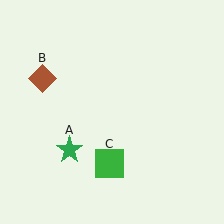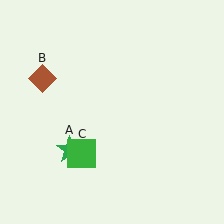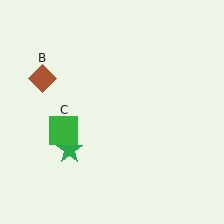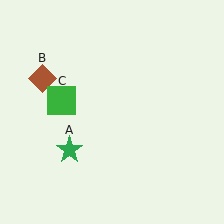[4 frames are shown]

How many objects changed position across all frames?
1 object changed position: green square (object C).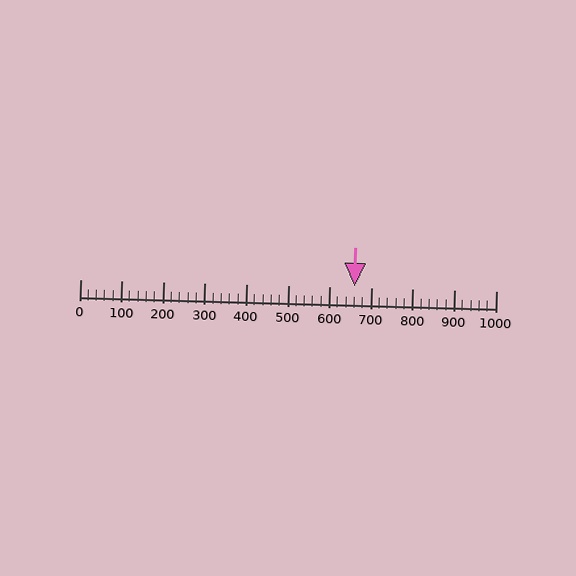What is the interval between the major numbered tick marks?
The major tick marks are spaced 100 units apart.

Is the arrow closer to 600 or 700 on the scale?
The arrow is closer to 700.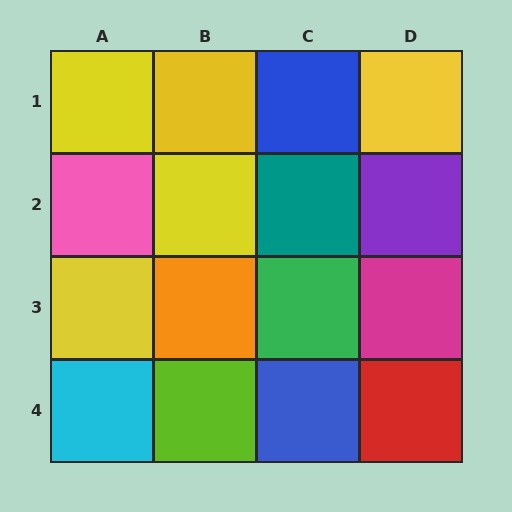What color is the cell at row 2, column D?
Purple.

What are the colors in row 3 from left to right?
Yellow, orange, green, magenta.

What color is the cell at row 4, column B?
Lime.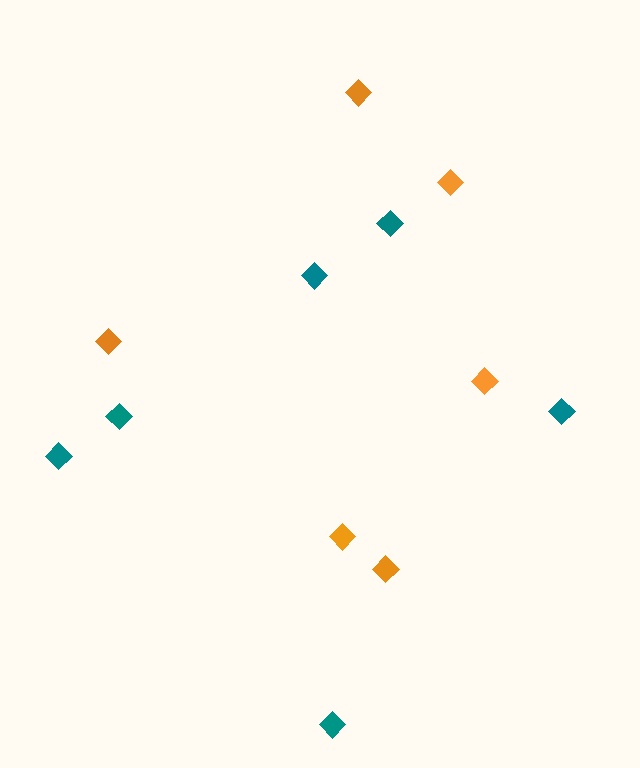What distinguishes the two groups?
There are 2 groups: one group of teal diamonds (6) and one group of orange diamonds (6).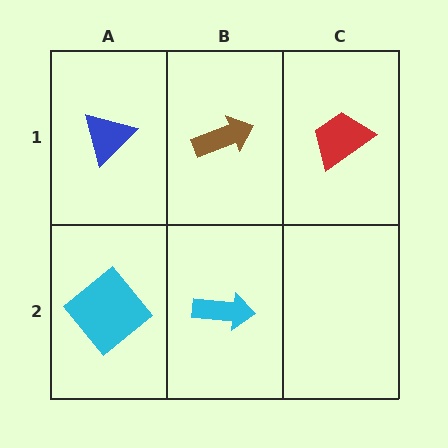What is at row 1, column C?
A red trapezoid.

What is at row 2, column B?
A cyan arrow.